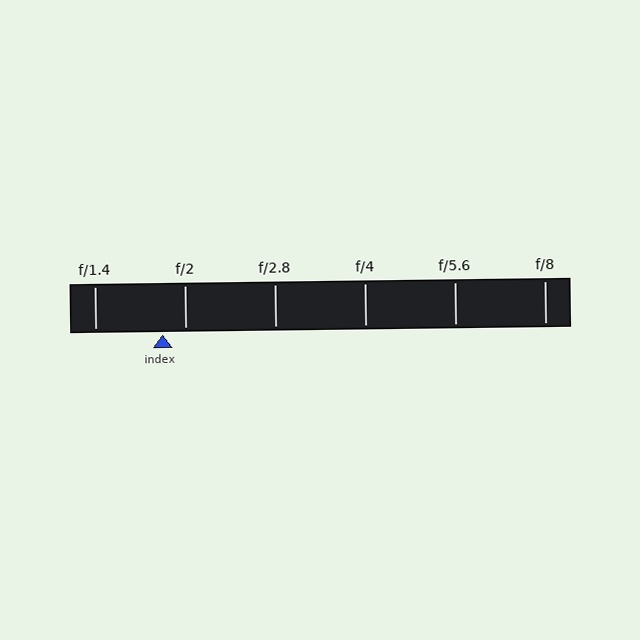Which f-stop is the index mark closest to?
The index mark is closest to f/2.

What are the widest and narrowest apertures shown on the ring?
The widest aperture shown is f/1.4 and the narrowest is f/8.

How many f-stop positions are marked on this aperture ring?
There are 6 f-stop positions marked.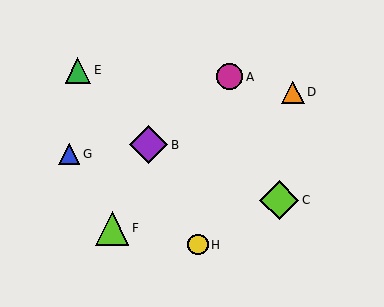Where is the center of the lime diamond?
The center of the lime diamond is at (279, 200).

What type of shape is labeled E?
Shape E is a green triangle.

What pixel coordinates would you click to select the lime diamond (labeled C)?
Click at (279, 200) to select the lime diamond C.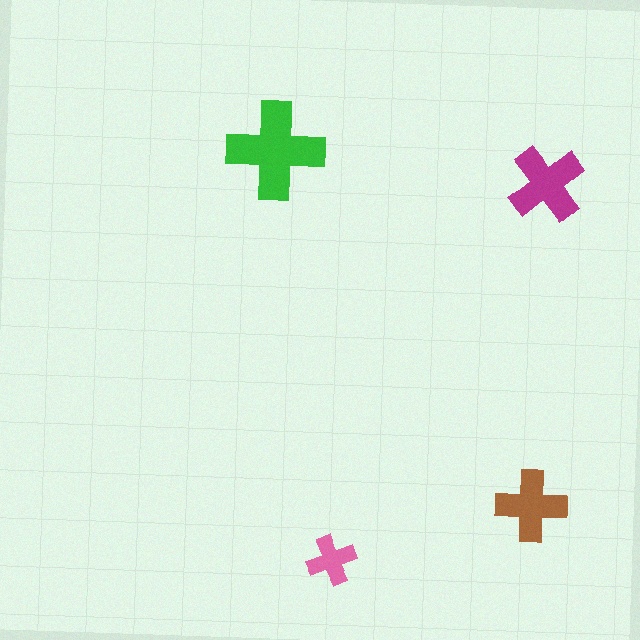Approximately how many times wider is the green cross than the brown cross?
About 1.5 times wider.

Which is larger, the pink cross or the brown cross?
The brown one.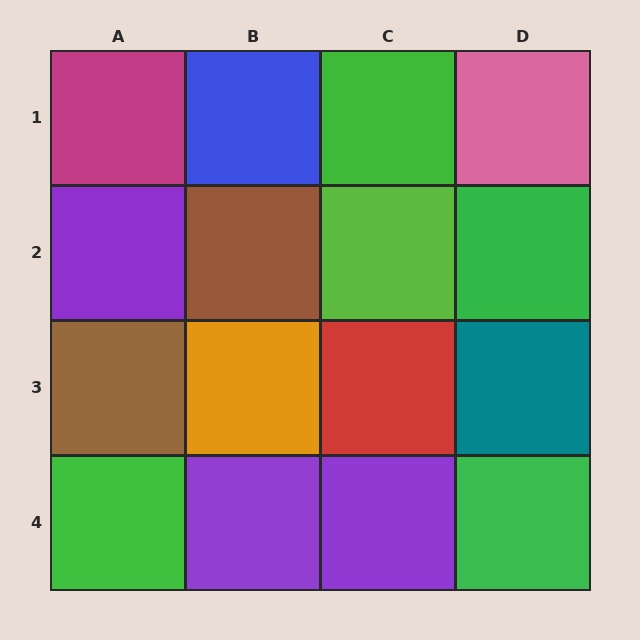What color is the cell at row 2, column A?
Purple.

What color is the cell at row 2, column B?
Brown.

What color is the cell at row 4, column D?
Green.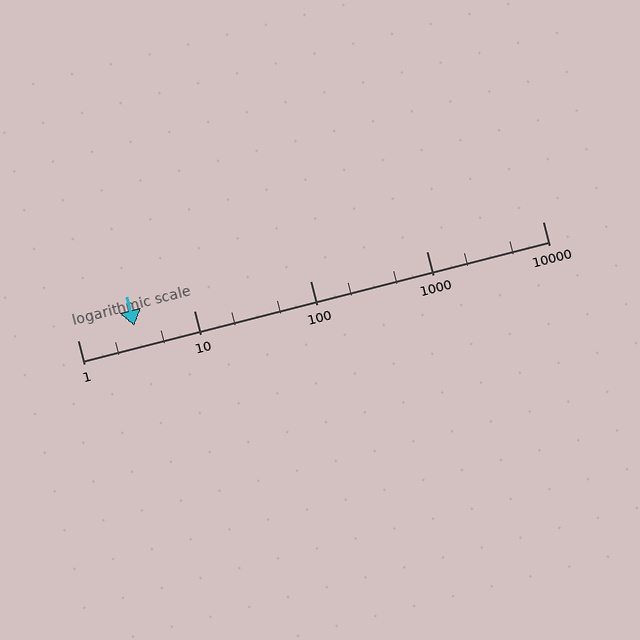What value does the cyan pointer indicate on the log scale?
The pointer indicates approximately 3.1.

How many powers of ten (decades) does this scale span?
The scale spans 4 decades, from 1 to 10000.